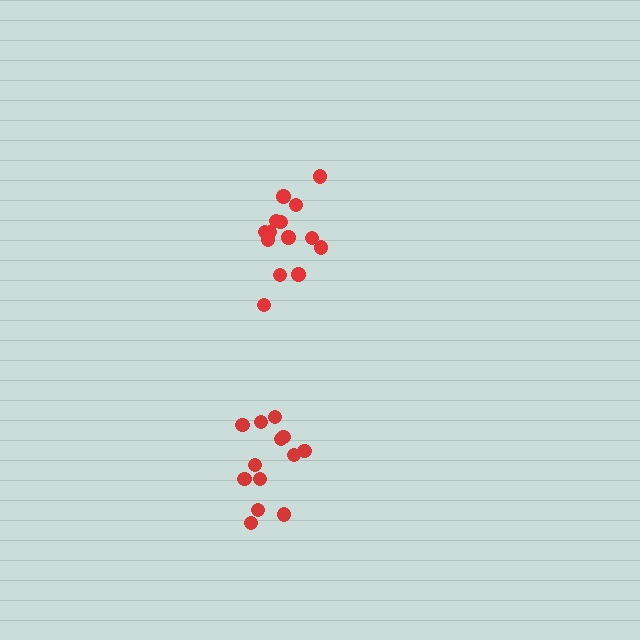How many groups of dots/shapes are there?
There are 2 groups.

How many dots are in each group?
Group 1: 13 dots, Group 2: 14 dots (27 total).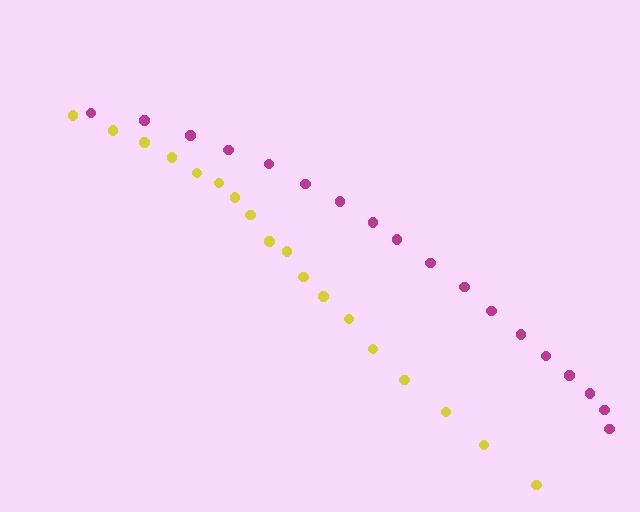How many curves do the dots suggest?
There are 2 distinct paths.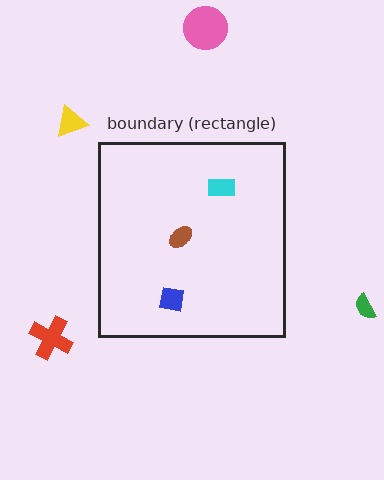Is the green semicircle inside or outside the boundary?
Outside.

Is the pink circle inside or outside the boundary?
Outside.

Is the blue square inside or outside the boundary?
Inside.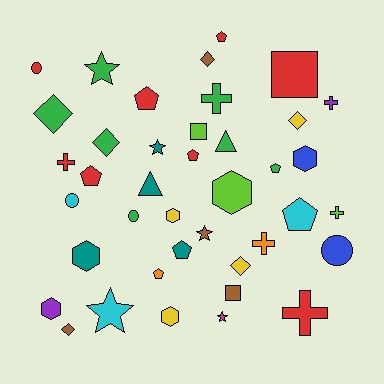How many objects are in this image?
There are 40 objects.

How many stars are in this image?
There are 5 stars.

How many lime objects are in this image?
There are 3 lime objects.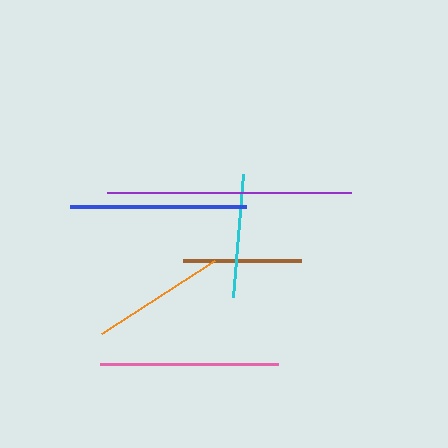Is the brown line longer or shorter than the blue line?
The blue line is longer than the brown line.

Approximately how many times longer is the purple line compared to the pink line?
The purple line is approximately 1.4 times the length of the pink line.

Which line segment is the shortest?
The brown line is the shortest at approximately 118 pixels.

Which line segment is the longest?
The purple line is the longest at approximately 244 pixels.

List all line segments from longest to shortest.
From longest to shortest: purple, pink, blue, orange, cyan, brown.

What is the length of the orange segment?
The orange segment is approximately 135 pixels long.